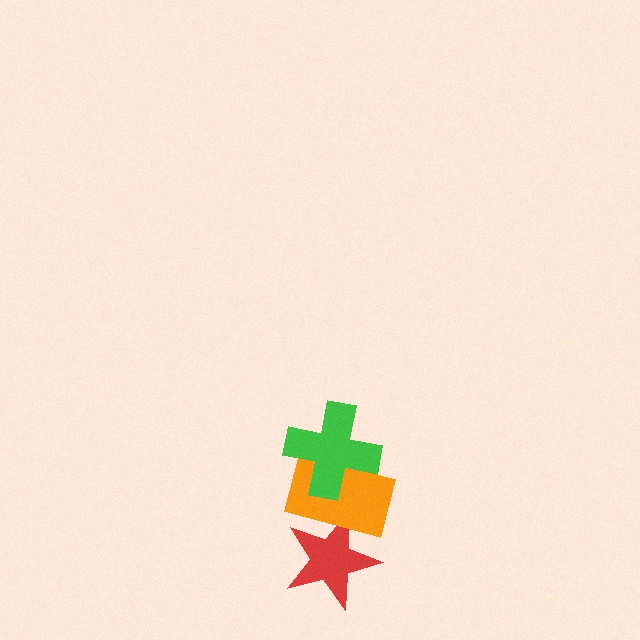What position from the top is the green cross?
The green cross is 1st from the top.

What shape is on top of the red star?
The orange rectangle is on top of the red star.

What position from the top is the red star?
The red star is 3rd from the top.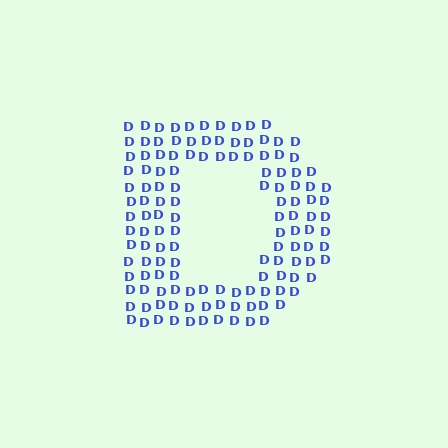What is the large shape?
The large shape is the letter D.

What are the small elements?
The small elements are letter D's.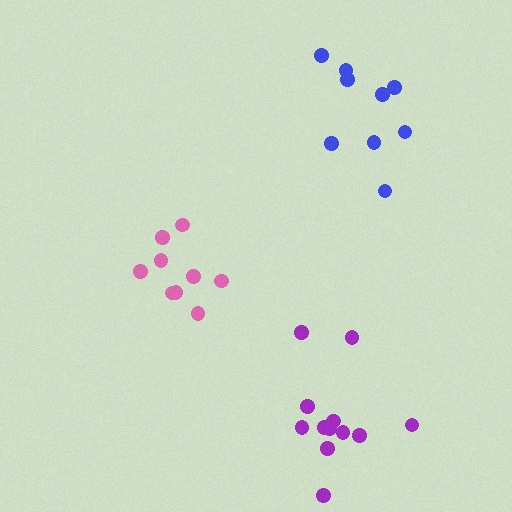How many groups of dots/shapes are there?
There are 3 groups.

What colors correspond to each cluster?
The clusters are colored: pink, purple, blue.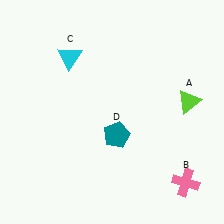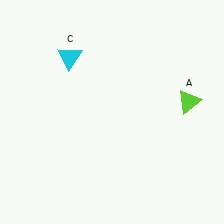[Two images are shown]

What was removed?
The pink cross (B), the teal pentagon (D) were removed in Image 2.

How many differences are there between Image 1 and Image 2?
There are 2 differences between the two images.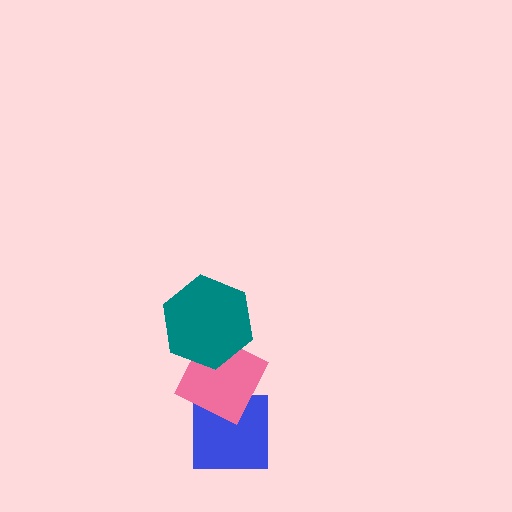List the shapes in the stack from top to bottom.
From top to bottom: the teal hexagon, the pink diamond, the blue square.